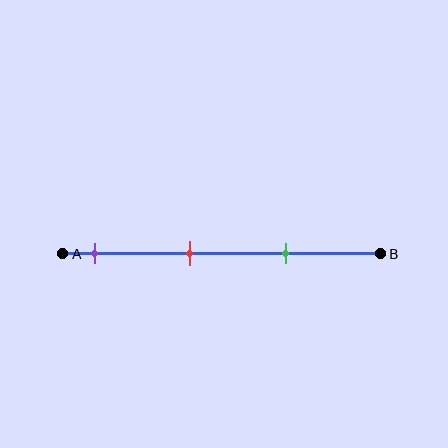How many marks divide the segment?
There are 3 marks dividing the segment.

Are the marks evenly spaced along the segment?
Yes, the marks are approximately evenly spaced.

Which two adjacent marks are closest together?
The red and green marks are the closest adjacent pair.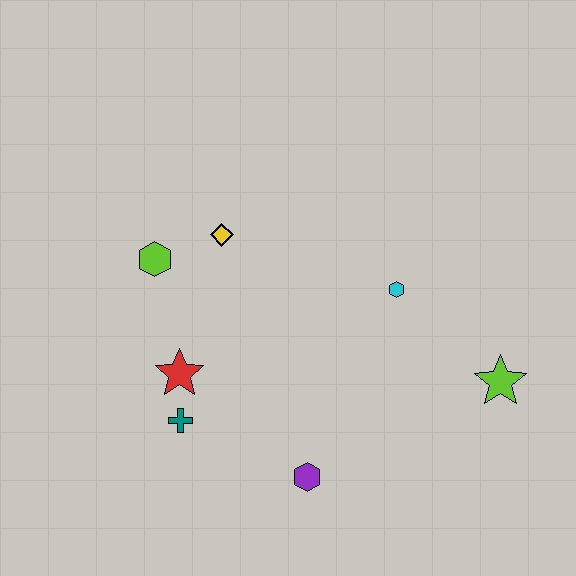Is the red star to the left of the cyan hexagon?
Yes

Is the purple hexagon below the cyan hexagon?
Yes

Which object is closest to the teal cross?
The red star is closest to the teal cross.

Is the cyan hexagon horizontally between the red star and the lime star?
Yes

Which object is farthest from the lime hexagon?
The lime star is farthest from the lime hexagon.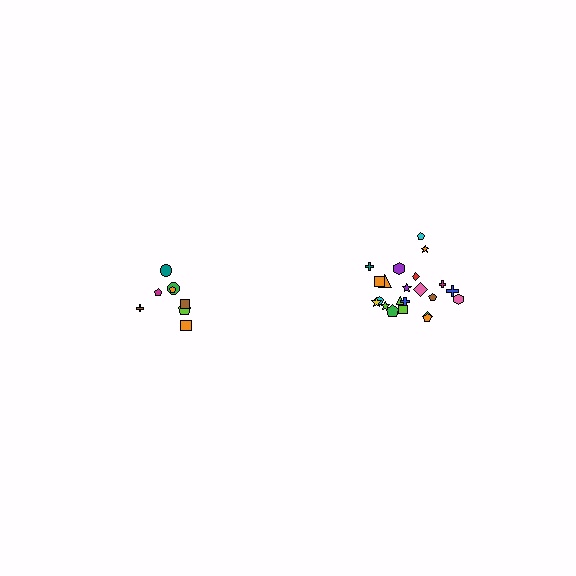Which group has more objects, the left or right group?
The right group.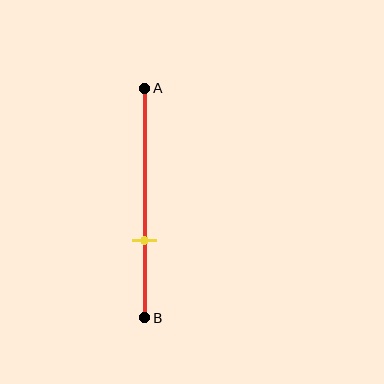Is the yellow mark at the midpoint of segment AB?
No, the mark is at about 65% from A, not at the 50% midpoint.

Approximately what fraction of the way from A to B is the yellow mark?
The yellow mark is approximately 65% of the way from A to B.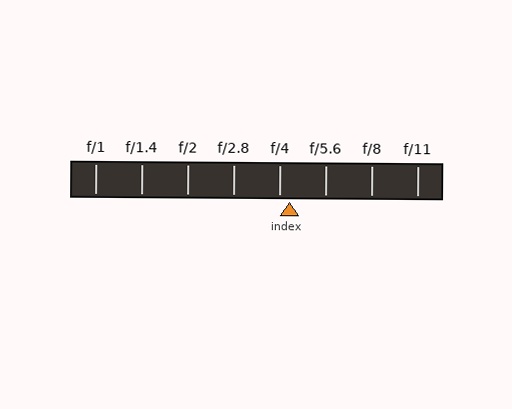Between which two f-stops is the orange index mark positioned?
The index mark is between f/4 and f/5.6.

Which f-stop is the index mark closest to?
The index mark is closest to f/4.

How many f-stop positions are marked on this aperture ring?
There are 8 f-stop positions marked.